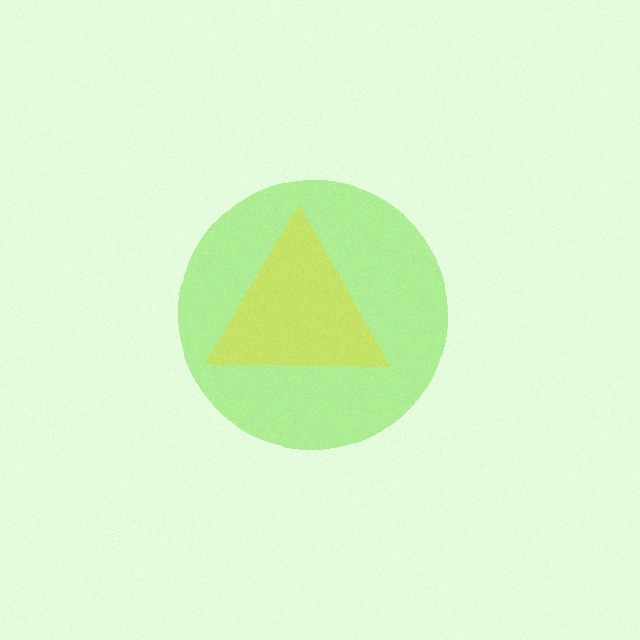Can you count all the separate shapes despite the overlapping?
Yes, there are 2 separate shapes.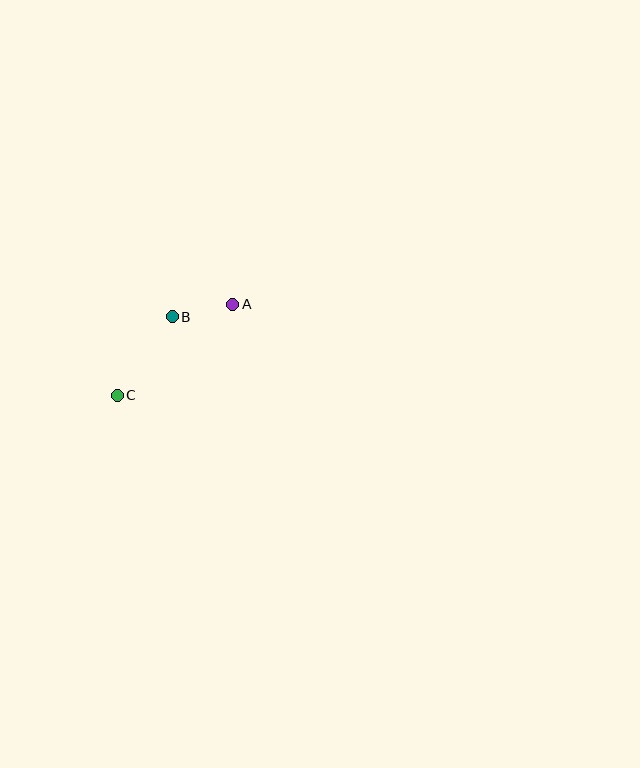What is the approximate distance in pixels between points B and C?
The distance between B and C is approximately 96 pixels.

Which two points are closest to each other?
Points A and B are closest to each other.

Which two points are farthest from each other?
Points A and C are farthest from each other.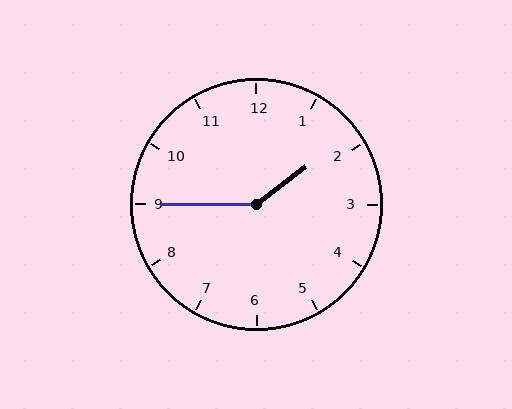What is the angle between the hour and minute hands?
Approximately 142 degrees.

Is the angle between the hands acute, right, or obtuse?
It is obtuse.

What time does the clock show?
1:45.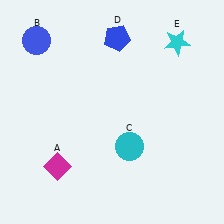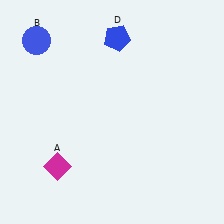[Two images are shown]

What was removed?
The cyan star (E), the cyan circle (C) were removed in Image 2.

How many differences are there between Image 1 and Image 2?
There are 2 differences between the two images.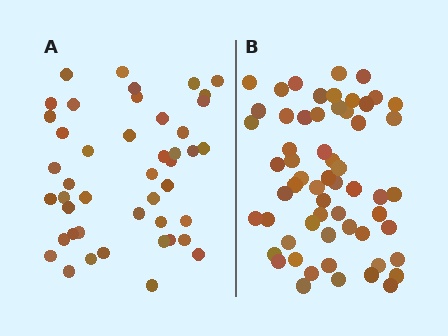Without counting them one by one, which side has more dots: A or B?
Region B (the right region) has more dots.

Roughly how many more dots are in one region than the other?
Region B has approximately 15 more dots than region A.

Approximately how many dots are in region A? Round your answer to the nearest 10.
About 40 dots. (The exact count is 45, which rounds to 40.)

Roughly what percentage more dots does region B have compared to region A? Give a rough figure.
About 30% more.